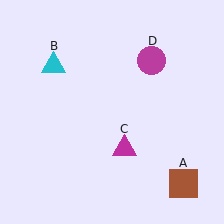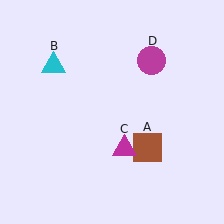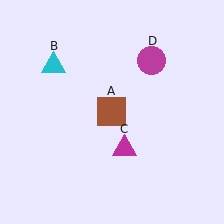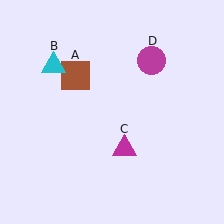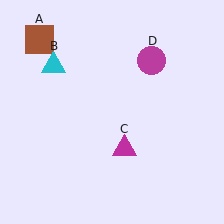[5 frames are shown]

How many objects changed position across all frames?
1 object changed position: brown square (object A).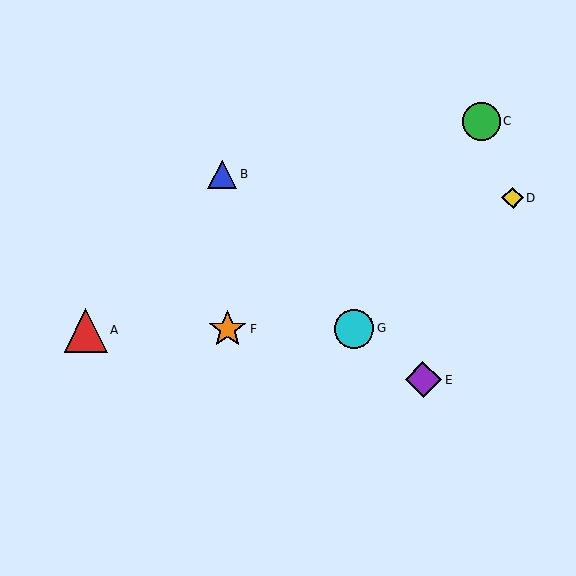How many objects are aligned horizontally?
3 objects (A, F, G) are aligned horizontally.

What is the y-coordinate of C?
Object C is at y≈121.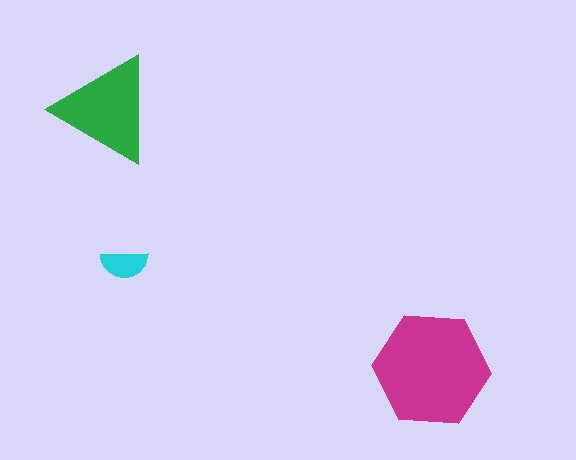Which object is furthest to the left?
The green triangle is leftmost.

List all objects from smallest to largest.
The cyan semicircle, the green triangle, the magenta hexagon.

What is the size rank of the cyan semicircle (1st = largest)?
3rd.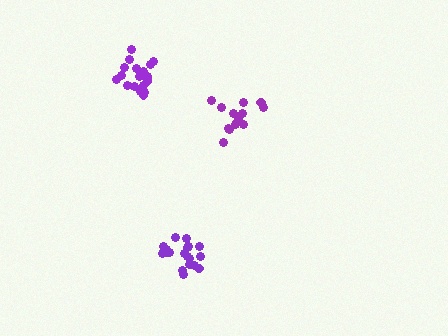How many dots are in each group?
Group 1: 19 dots, Group 2: 16 dots, Group 3: 20 dots (55 total).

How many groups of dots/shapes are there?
There are 3 groups.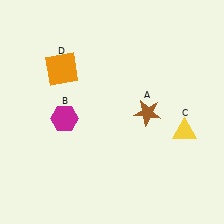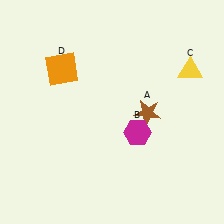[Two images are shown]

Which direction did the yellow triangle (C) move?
The yellow triangle (C) moved up.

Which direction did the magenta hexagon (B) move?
The magenta hexagon (B) moved right.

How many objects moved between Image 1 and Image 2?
2 objects moved between the two images.